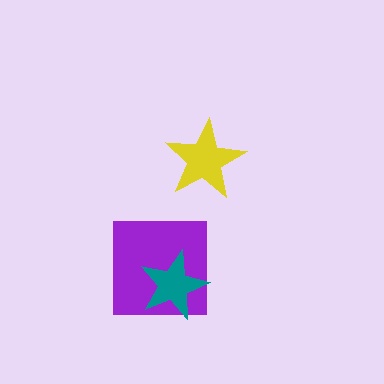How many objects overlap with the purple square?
1 object overlaps with the purple square.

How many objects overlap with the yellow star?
0 objects overlap with the yellow star.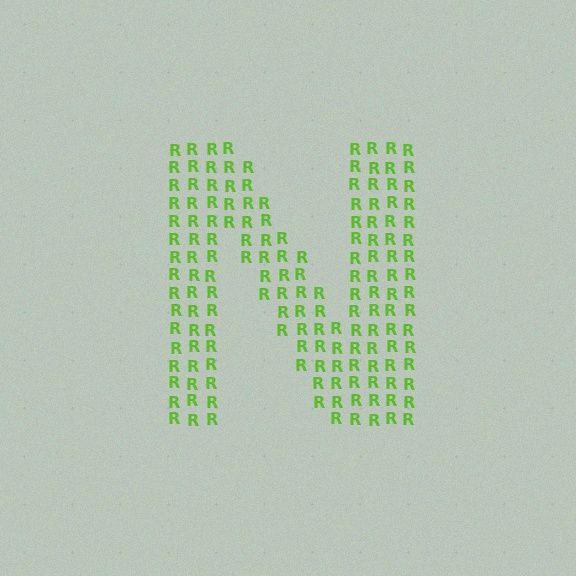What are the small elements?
The small elements are letter R's.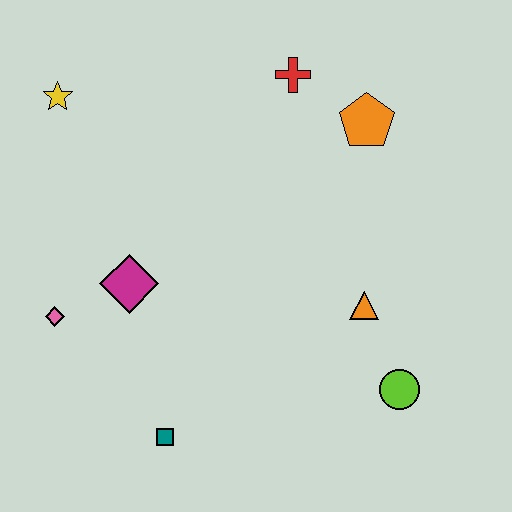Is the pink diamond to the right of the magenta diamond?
No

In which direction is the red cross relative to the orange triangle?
The red cross is above the orange triangle.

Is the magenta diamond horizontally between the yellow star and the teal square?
Yes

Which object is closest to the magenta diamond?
The pink diamond is closest to the magenta diamond.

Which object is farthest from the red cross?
The teal square is farthest from the red cross.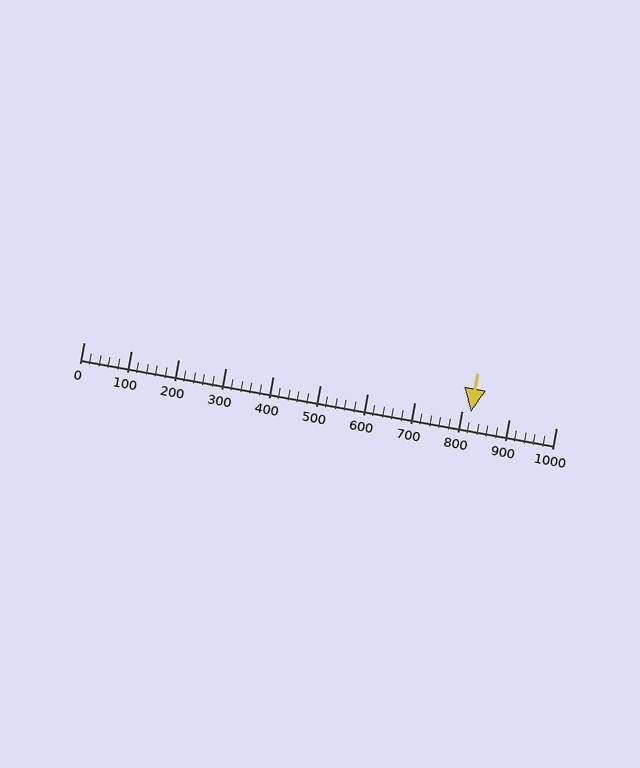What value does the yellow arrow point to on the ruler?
The yellow arrow points to approximately 820.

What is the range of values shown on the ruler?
The ruler shows values from 0 to 1000.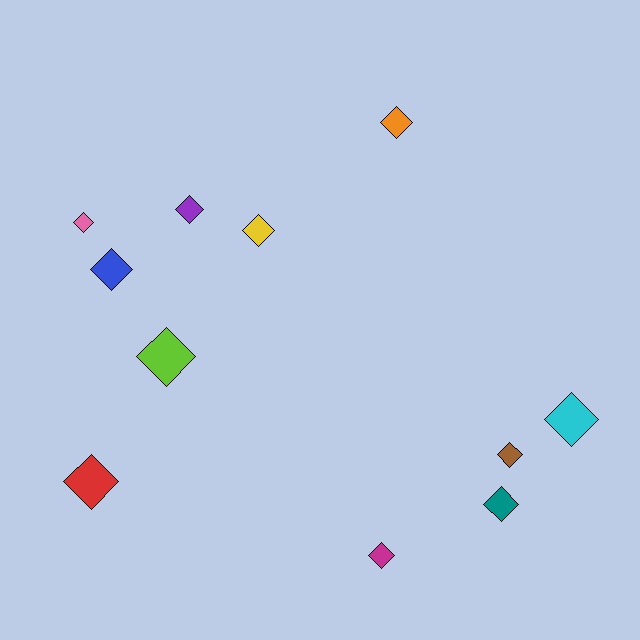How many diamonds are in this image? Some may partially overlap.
There are 11 diamonds.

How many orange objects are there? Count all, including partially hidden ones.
There is 1 orange object.